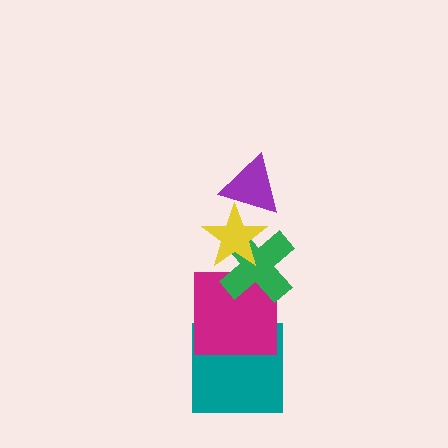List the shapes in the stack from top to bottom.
From top to bottom: the purple triangle, the yellow star, the green cross, the magenta square, the teal square.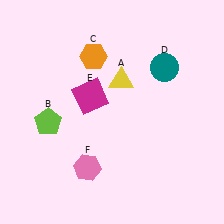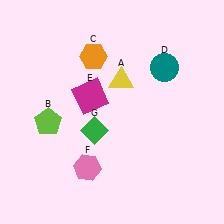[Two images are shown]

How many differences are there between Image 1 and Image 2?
There is 1 difference between the two images.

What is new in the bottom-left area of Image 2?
A green diamond (G) was added in the bottom-left area of Image 2.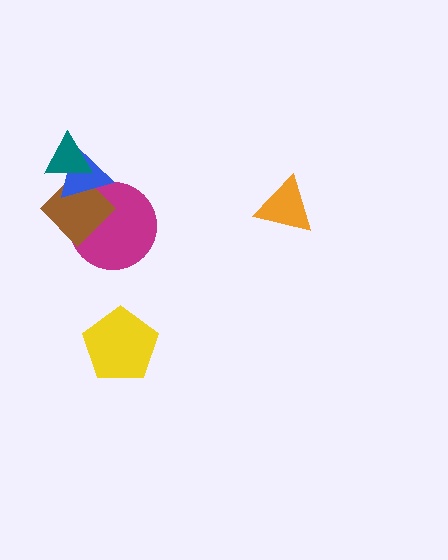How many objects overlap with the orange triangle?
0 objects overlap with the orange triangle.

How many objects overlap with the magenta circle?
2 objects overlap with the magenta circle.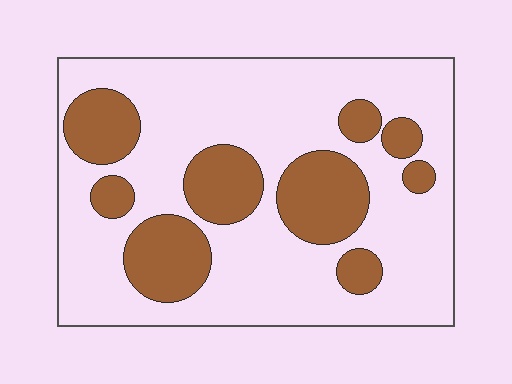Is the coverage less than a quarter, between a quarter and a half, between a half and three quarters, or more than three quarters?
Between a quarter and a half.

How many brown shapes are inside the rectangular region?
9.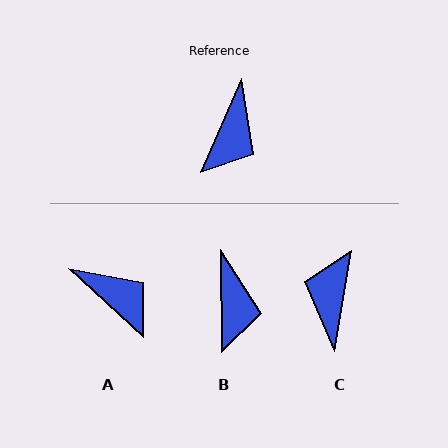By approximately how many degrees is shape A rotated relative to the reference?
Approximately 71 degrees counter-clockwise.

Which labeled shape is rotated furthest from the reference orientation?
C, about 166 degrees away.